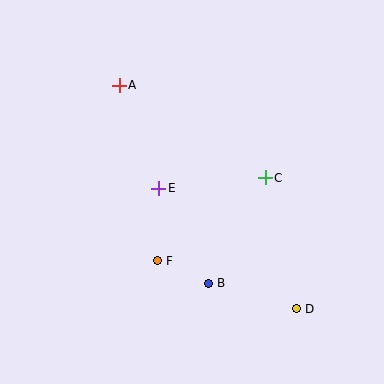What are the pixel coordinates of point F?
Point F is at (157, 261).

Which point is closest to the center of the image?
Point E at (159, 188) is closest to the center.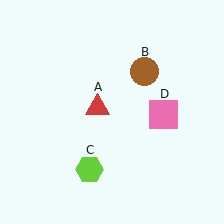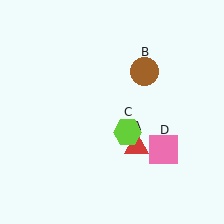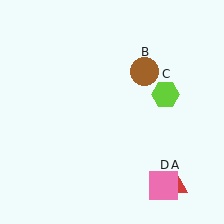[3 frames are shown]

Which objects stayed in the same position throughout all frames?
Brown circle (object B) remained stationary.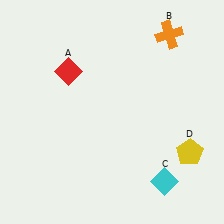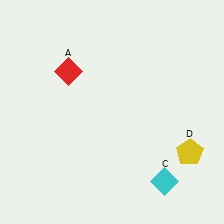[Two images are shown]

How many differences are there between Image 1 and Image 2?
There is 1 difference between the two images.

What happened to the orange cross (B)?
The orange cross (B) was removed in Image 2. It was in the top-right area of Image 1.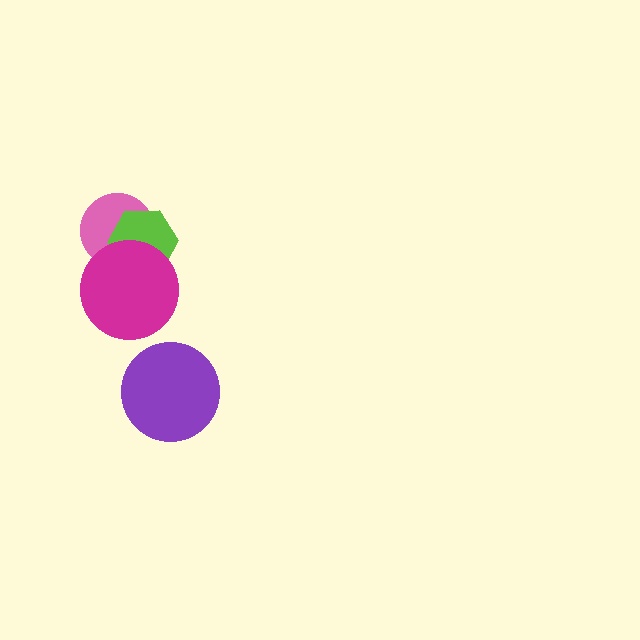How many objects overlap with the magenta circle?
2 objects overlap with the magenta circle.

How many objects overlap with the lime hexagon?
2 objects overlap with the lime hexagon.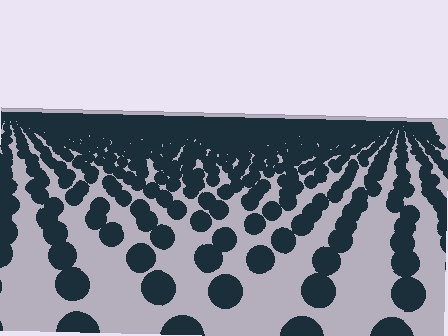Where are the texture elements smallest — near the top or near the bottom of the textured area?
Near the top.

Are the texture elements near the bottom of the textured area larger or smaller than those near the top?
Larger. Near the bottom, elements are closer to the viewer and appear at a bigger on-screen size.